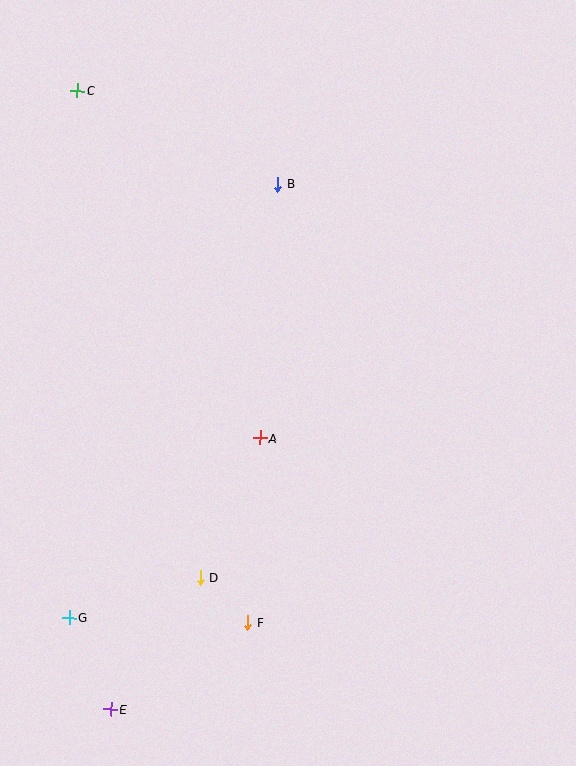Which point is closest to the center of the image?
Point A at (260, 438) is closest to the center.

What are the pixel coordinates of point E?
Point E is at (111, 709).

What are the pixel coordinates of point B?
Point B is at (278, 184).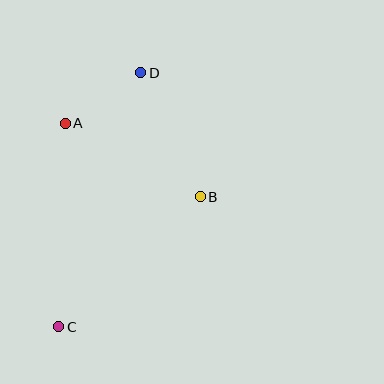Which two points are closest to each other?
Points A and D are closest to each other.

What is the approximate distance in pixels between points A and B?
The distance between A and B is approximately 153 pixels.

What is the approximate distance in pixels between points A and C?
The distance between A and C is approximately 203 pixels.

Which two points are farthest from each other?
Points C and D are farthest from each other.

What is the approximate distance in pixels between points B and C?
The distance between B and C is approximately 192 pixels.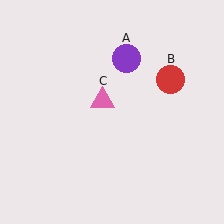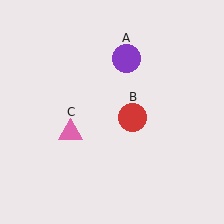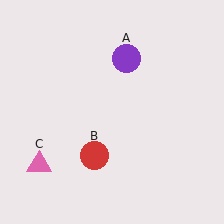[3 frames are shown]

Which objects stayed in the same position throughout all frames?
Purple circle (object A) remained stationary.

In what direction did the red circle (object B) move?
The red circle (object B) moved down and to the left.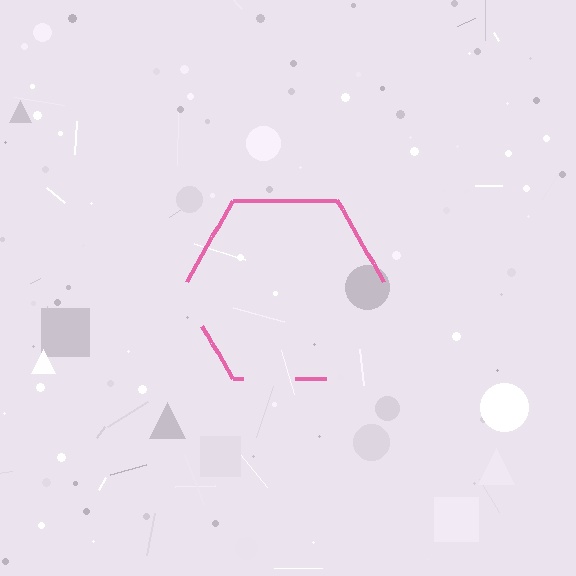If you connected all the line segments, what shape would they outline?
They would outline a hexagon.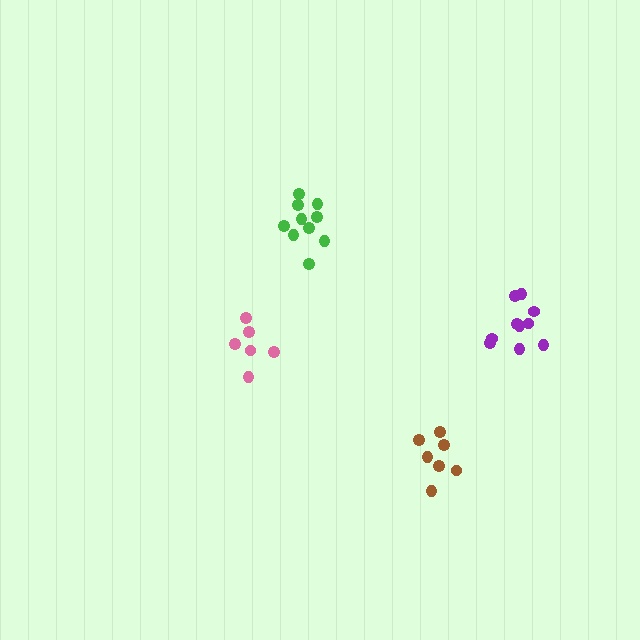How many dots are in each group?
Group 1: 7 dots, Group 2: 6 dots, Group 3: 10 dots, Group 4: 10 dots (33 total).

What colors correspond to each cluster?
The clusters are colored: brown, pink, green, purple.